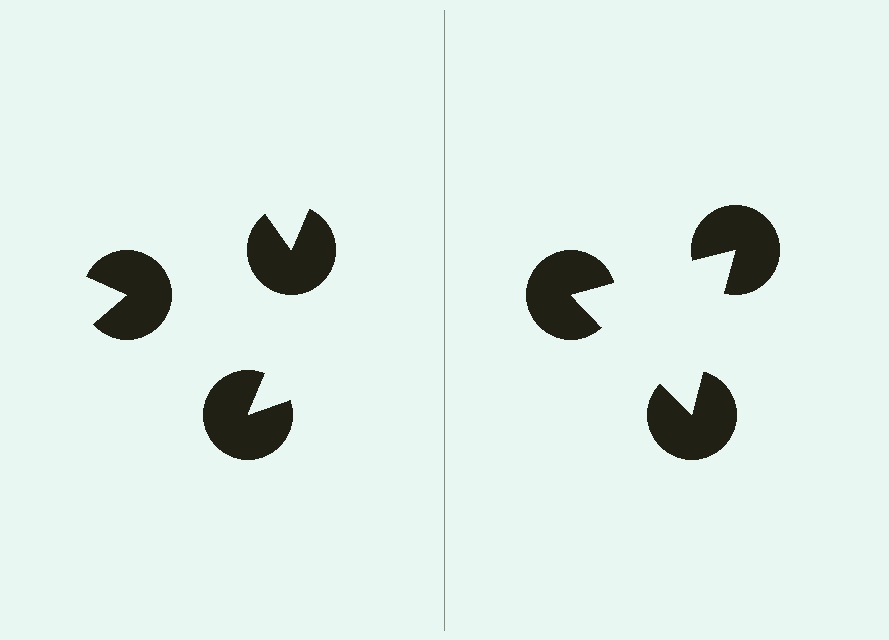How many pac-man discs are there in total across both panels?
6 — 3 on each side.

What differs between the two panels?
The pac-man discs are positioned identically on both sides; only the wedge orientations differ. On the right they align to a triangle; on the left they are misaligned.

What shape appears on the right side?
An illusory triangle.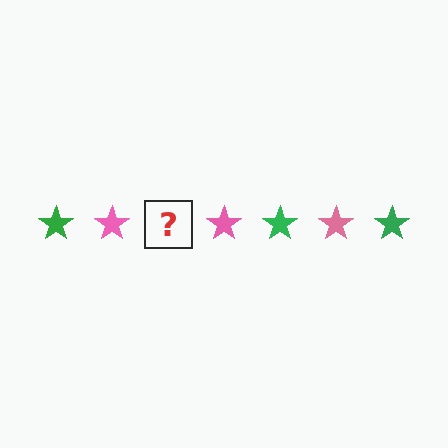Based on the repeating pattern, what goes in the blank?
The blank should be a green star.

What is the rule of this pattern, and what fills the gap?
The rule is that the pattern cycles through green, pink stars. The gap should be filled with a green star.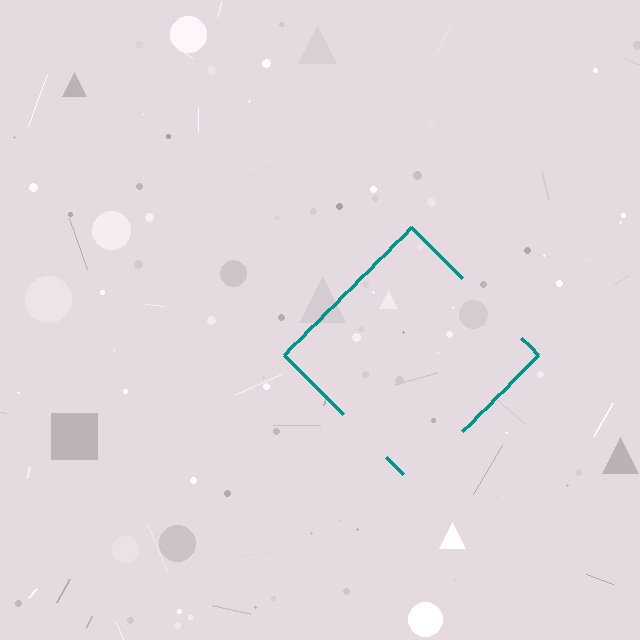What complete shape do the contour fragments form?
The contour fragments form a diamond.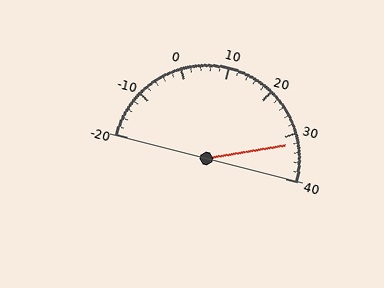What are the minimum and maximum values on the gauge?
The gauge ranges from -20 to 40.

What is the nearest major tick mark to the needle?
The nearest major tick mark is 30.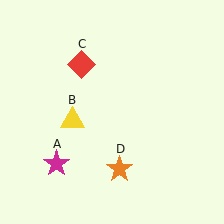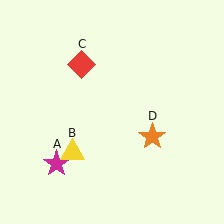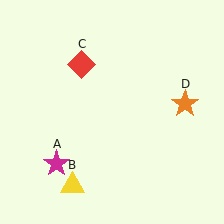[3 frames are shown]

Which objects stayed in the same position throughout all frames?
Magenta star (object A) and red diamond (object C) remained stationary.